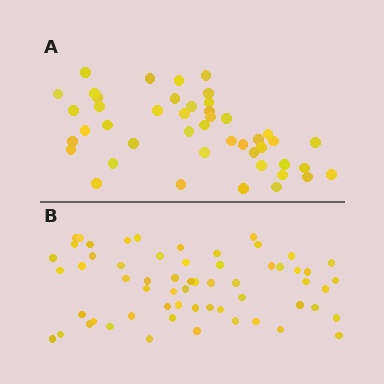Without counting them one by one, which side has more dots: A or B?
Region B (the bottom region) has more dots.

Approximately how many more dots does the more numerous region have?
Region B has approximately 15 more dots than region A.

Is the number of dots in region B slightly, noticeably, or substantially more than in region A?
Region B has noticeably more, but not dramatically so. The ratio is roughly 1.3 to 1.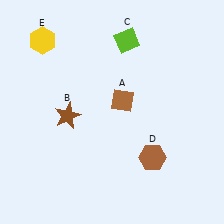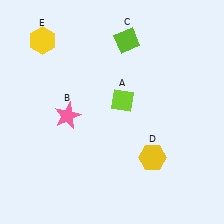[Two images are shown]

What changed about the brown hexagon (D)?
In Image 1, D is brown. In Image 2, it changed to yellow.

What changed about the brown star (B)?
In Image 1, B is brown. In Image 2, it changed to pink.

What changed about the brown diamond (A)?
In Image 1, A is brown. In Image 2, it changed to lime.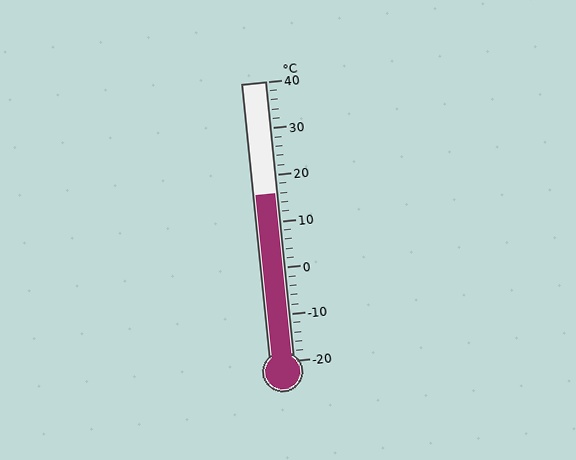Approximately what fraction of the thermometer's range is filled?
The thermometer is filled to approximately 60% of its range.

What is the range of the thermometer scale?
The thermometer scale ranges from -20°C to 40°C.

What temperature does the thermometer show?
The thermometer shows approximately 16°C.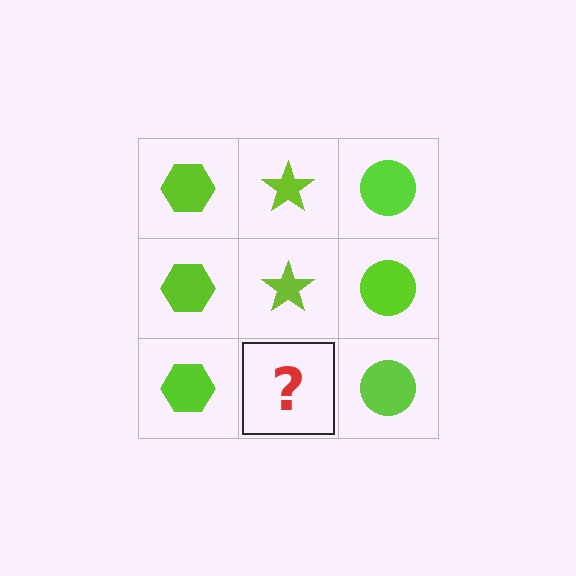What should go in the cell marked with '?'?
The missing cell should contain a lime star.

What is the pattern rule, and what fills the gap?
The rule is that each column has a consistent shape. The gap should be filled with a lime star.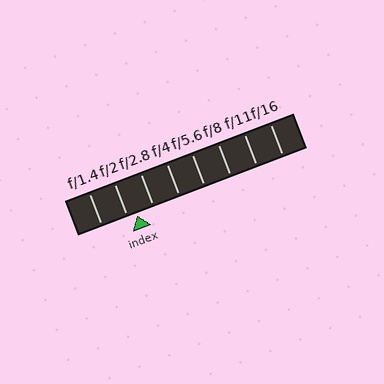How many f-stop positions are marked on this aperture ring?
There are 8 f-stop positions marked.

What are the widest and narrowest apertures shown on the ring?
The widest aperture shown is f/1.4 and the narrowest is f/16.